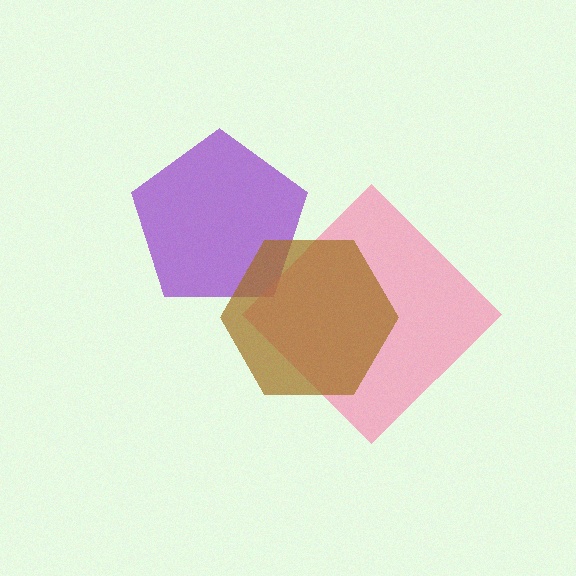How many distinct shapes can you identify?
There are 3 distinct shapes: a purple pentagon, a pink diamond, a brown hexagon.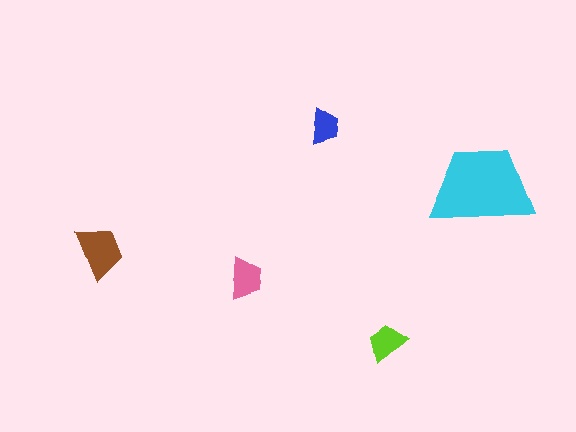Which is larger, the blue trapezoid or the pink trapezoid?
The pink one.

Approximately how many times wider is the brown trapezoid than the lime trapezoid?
About 1.5 times wider.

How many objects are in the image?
There are 5 objects in the image.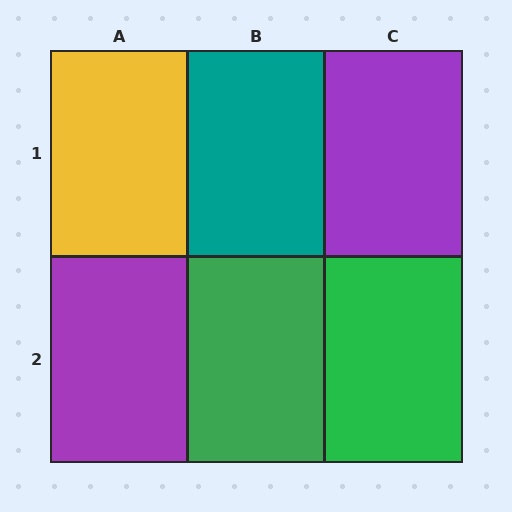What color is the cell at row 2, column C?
Green.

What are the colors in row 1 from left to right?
Yellow, teal, purple.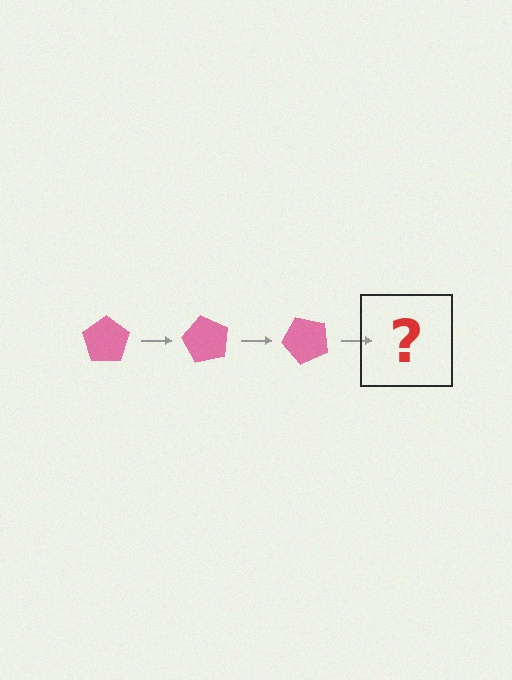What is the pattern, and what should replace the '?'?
The pattern is that the pentagon rotates 60 degrees each step. The '?' should be a pink pentagon rotated 180 degrees.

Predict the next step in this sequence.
The next step is a pink pentagon rotated 180 degrees.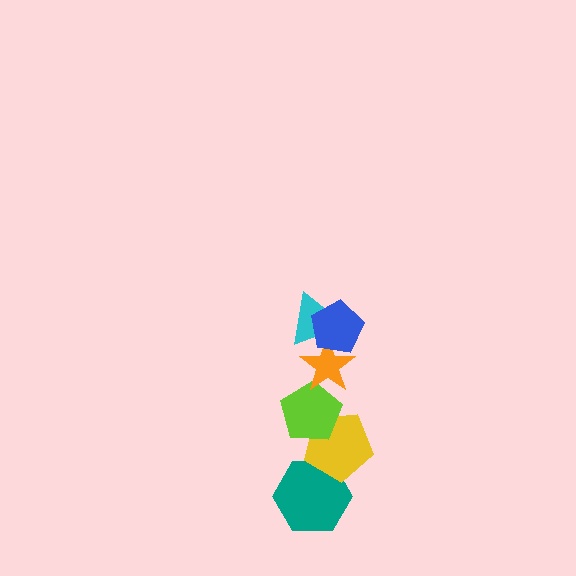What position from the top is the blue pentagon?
The blue pentagon is 1st from the top.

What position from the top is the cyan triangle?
The cyan triangle is 2nd from the top.